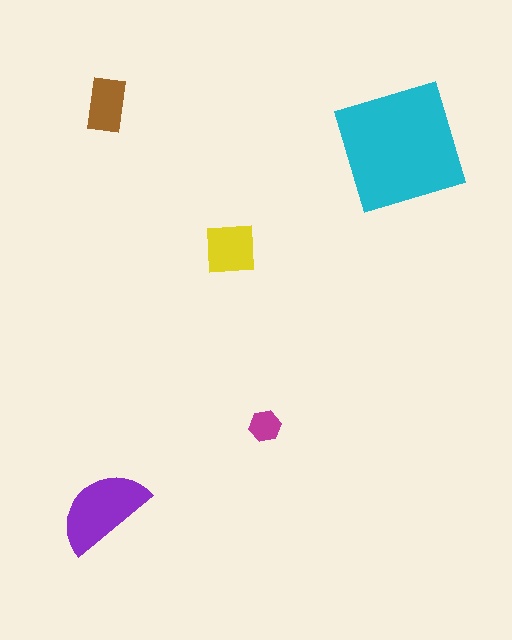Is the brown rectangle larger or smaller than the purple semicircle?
Smaller.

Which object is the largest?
The cyan square.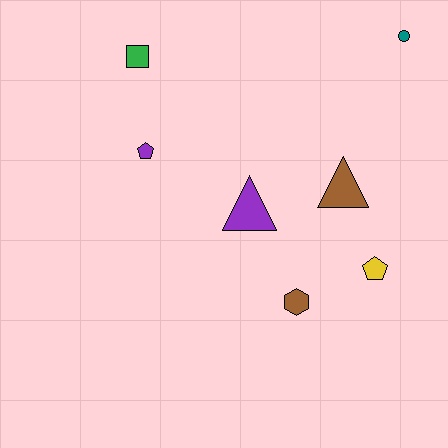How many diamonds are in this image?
There are no diamonds.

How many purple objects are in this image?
There are 2 purple objects.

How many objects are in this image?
There are 7 objects.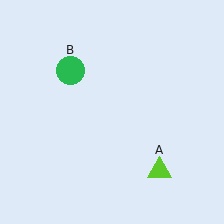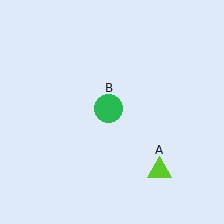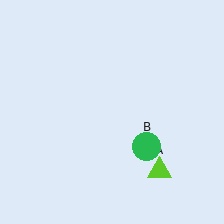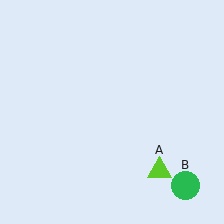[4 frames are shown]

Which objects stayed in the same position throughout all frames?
Lime triangle (object A) remained stationary.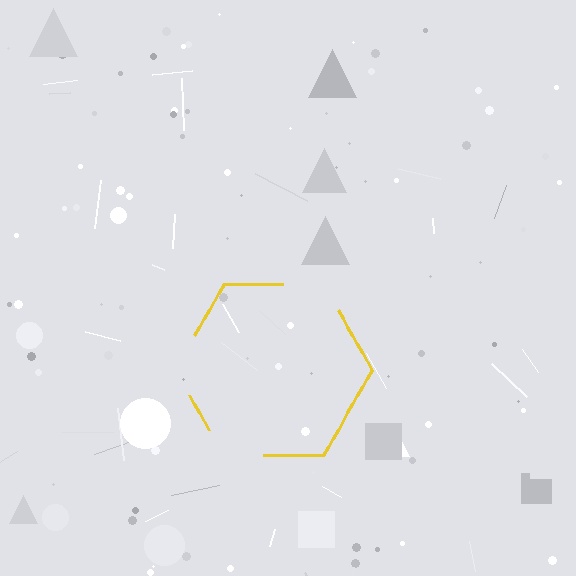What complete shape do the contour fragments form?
The contour fragments form a hexagon.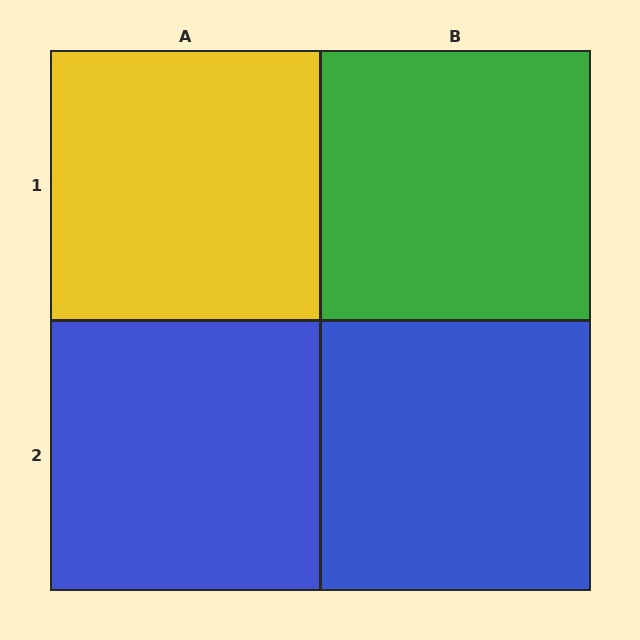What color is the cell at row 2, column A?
Blue.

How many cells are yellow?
1 cell is yellow.